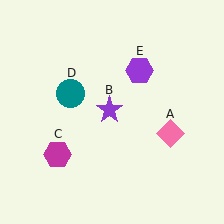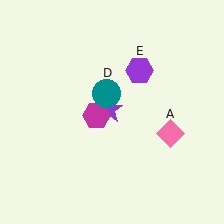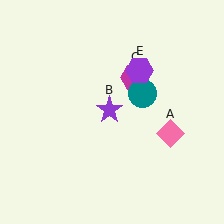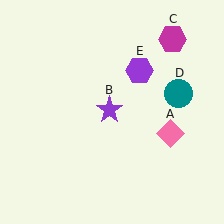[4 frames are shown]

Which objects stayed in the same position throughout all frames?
Pink diamond (object A) and purple star (object B) and purple hexagon (object E) remained stationary.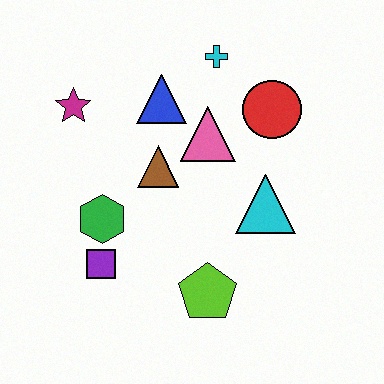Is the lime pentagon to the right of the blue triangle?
Yes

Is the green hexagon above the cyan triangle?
No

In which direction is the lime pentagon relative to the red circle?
The lime pentagon is below the red circle.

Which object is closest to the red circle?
The pink triangle is closest to the red circle.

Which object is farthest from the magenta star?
The lime pentagon is farthest from the magenta star.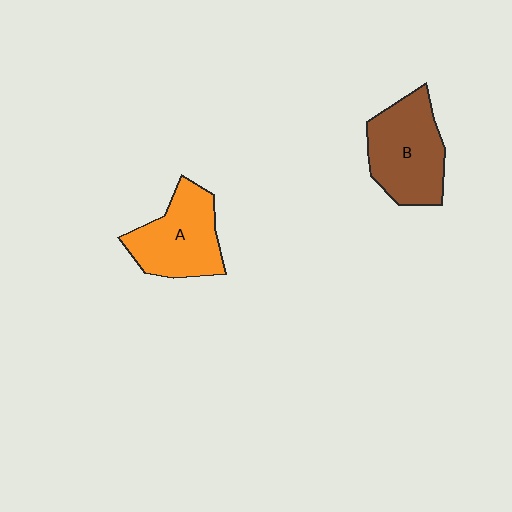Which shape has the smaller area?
Shape A (orange).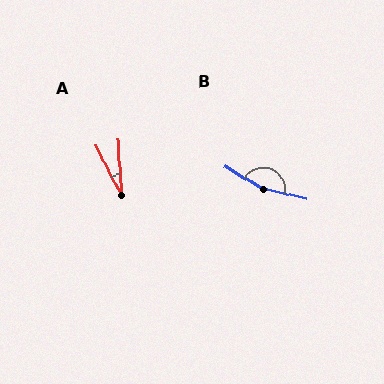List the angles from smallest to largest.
A (23°), B (162°).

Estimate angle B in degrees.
Approximately 162 degrees.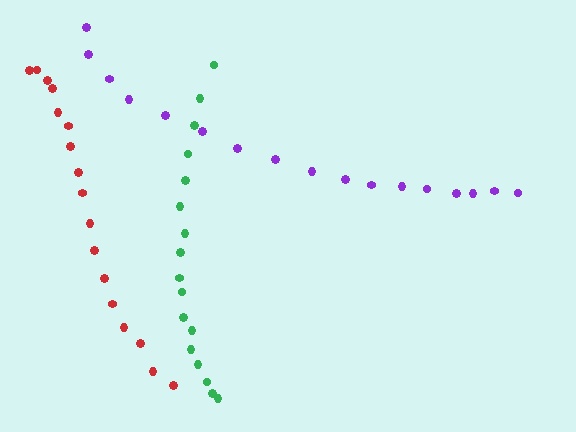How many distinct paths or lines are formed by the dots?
There are 3 distinct paths.